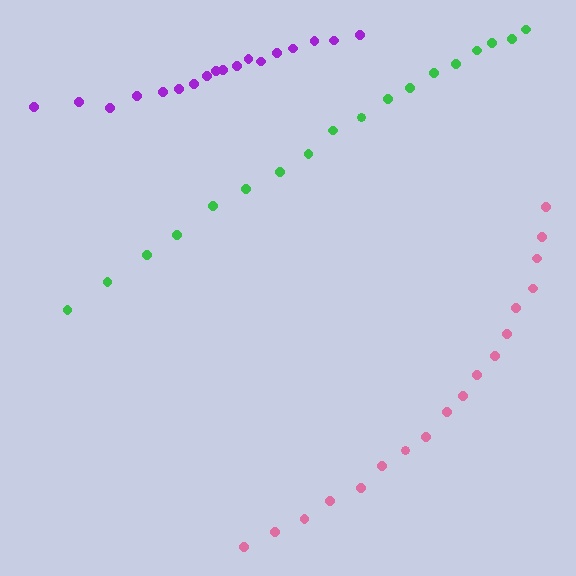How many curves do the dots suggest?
There are 3 distinct paths.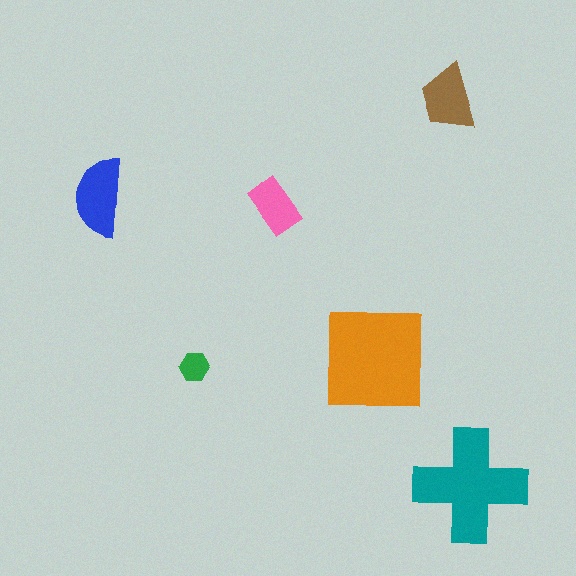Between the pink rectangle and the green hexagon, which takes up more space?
The pink rectangle.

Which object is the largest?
The orange square.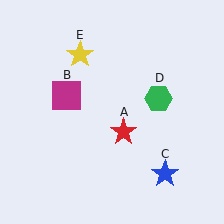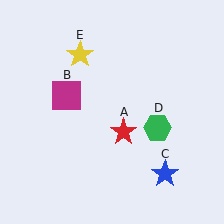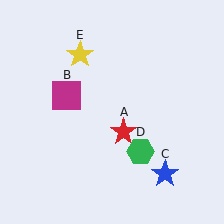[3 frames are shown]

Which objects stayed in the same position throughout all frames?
Red star (object A) and magenta square (object B) and blue star (object C) and yellow star (object E) remained stationary.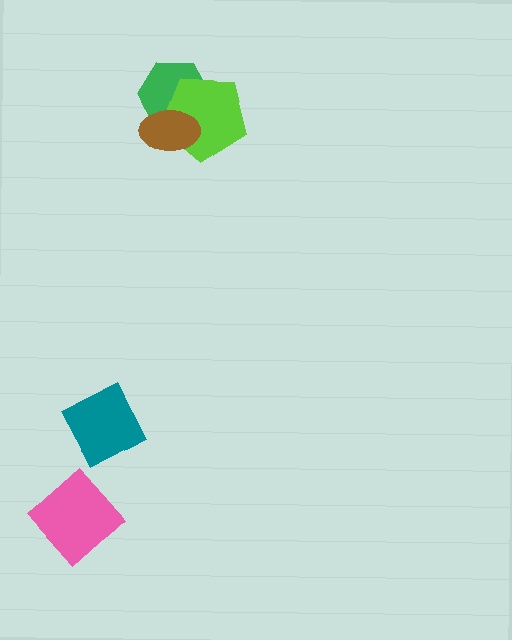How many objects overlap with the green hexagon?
2 objects overlap with the green hexagon.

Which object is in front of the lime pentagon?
The brown ellipse is in front of the lime pentagon.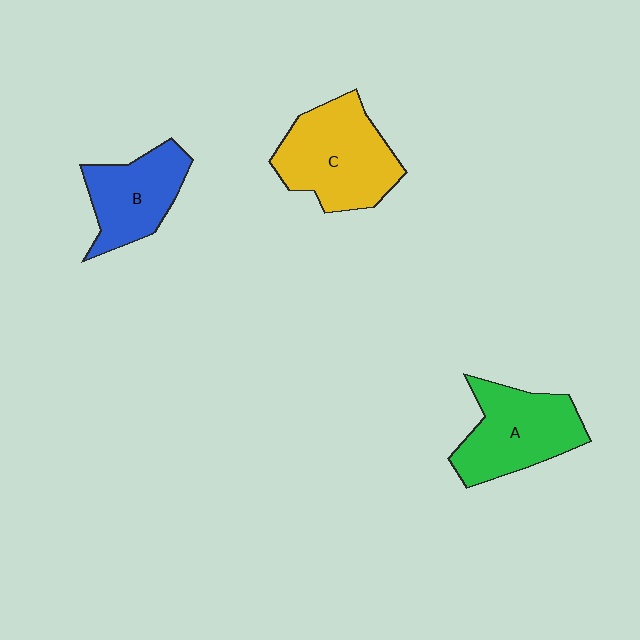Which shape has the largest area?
Shape C (yellow).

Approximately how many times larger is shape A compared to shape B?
Approximately 1.2 times.